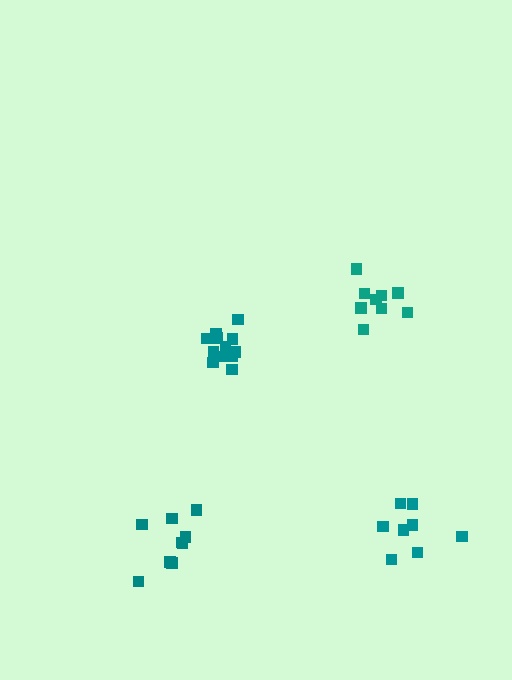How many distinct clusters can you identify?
There are 4 distinct clusters.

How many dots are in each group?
Group 1: 12 dots, Group 2: 9 dots, Group 3: 8 dots, Group 4: 9 dots (38 total).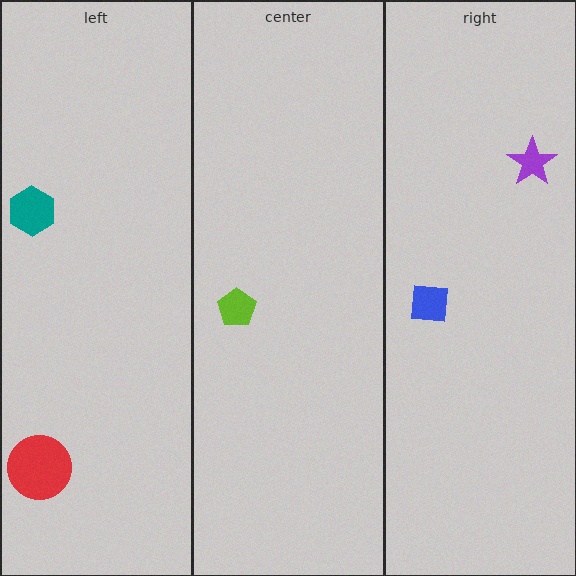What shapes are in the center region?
The lime pentagon.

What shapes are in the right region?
The purple star, the blue square.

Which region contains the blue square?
The right region.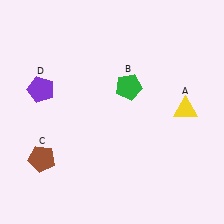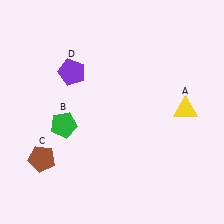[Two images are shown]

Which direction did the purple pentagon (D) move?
The purple pentagon (D) moved right.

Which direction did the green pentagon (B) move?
The green pentagon (B) moved left.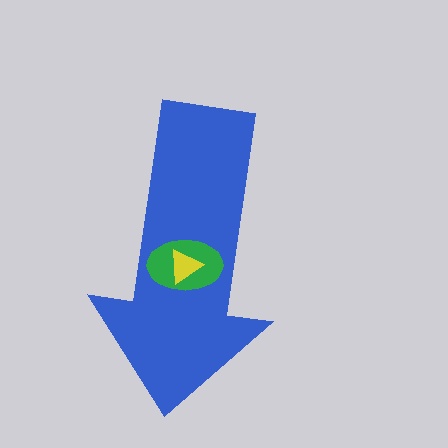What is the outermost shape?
The blue arrow.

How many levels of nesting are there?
3.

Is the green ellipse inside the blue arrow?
Yes.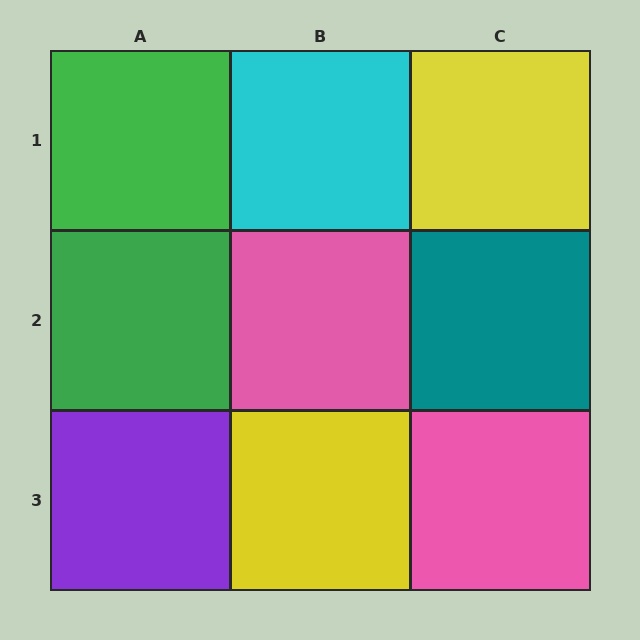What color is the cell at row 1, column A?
Green.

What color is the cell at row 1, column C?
Yellow.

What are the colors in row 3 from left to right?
Purple, yellow, pink.